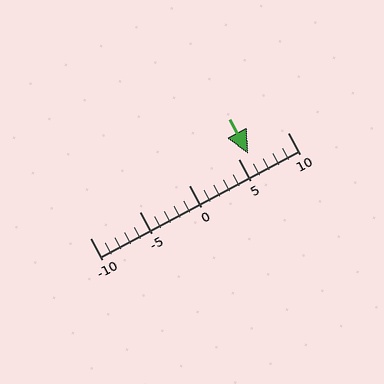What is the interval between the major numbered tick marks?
The major tick marks are spaced 5 units apart.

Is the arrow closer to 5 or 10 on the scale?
The arrow is closer to 5.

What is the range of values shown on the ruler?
The ruler shows values from -10 to 10.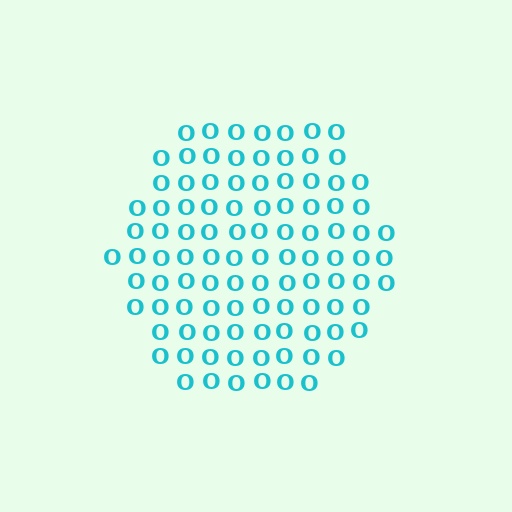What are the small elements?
The small elements are letter O's.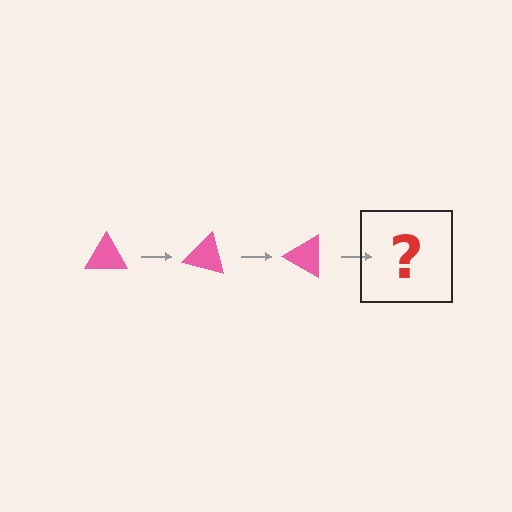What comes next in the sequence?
The next element should be a pink triangle rotated 45 degrees.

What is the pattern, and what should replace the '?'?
The pattern is that the triangle rotates 15 degrees each step. The '?' should be a pink triangle rotated 45 degrees.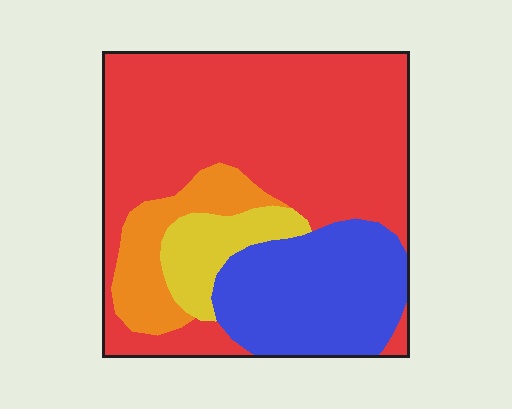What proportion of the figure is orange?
Orange takes up about one tenth (1/10) of the figure.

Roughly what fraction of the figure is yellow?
Yellow covers roughly 10% of the figure.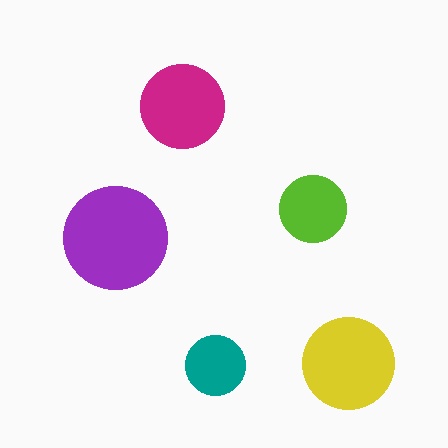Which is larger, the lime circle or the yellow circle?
The yellow one.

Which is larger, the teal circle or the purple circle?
The purple one.